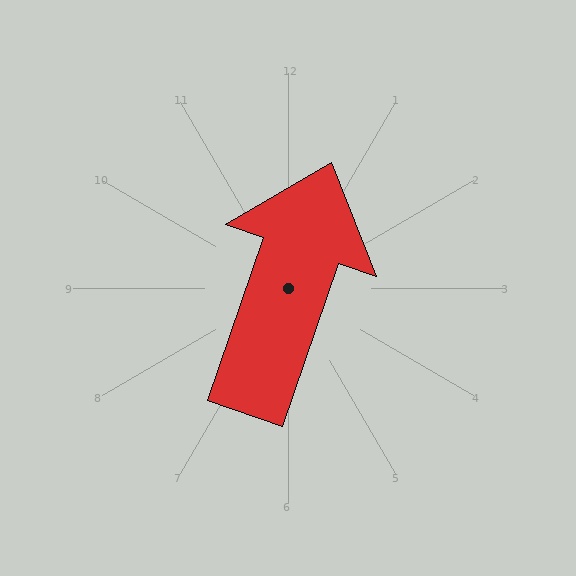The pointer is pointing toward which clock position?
Roughly 1 o'clock.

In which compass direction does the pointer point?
North.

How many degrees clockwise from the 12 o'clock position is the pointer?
Approximately 19 degrees.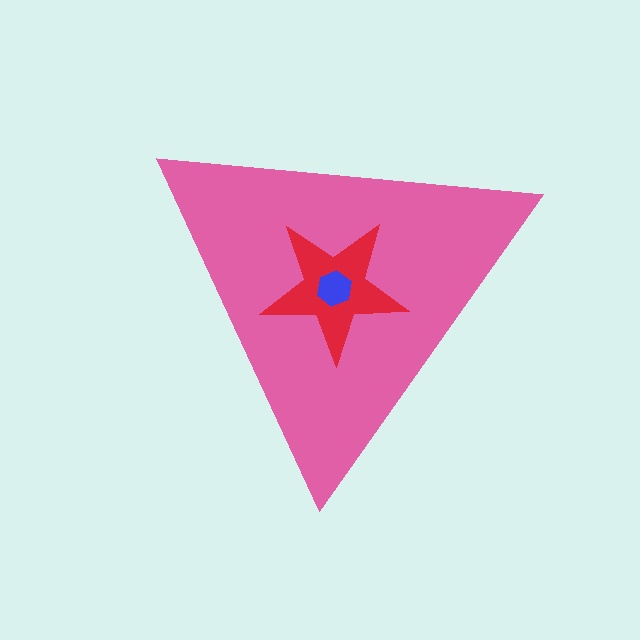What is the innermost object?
The blue hexagon.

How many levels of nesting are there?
3.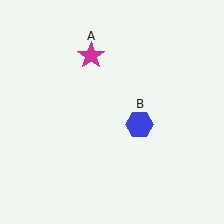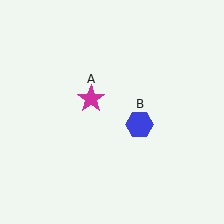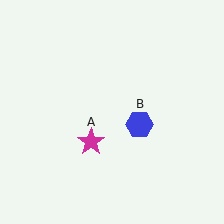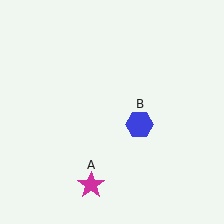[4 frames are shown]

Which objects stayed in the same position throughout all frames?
Blue hexagon (object B) remained stationary.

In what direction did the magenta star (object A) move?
The magenta star (object A) moved down.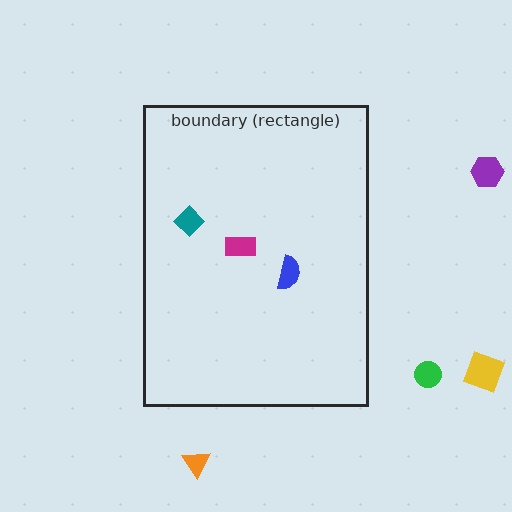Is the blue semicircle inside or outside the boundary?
Inside.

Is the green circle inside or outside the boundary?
Outside.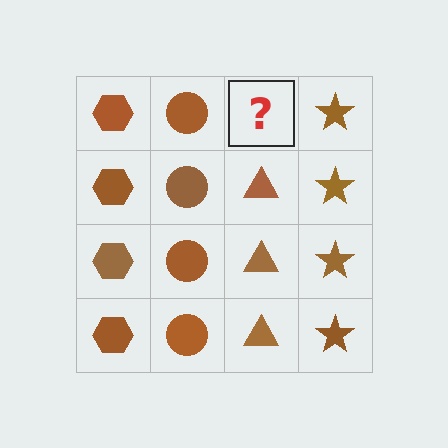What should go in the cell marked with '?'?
The missing cell should contain a brown triangle.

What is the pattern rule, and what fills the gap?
The rule is that each column has a consistent shape. The gap should be filled with a brown triangle.